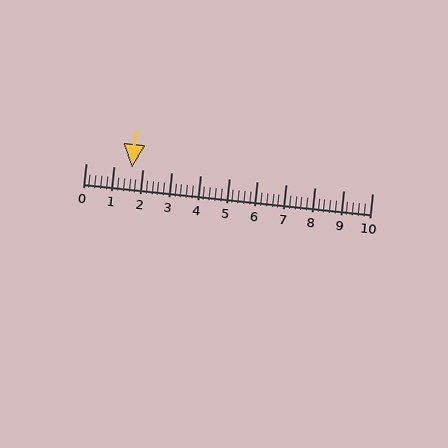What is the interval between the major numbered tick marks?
The major tick marks are spaced 1 units apart.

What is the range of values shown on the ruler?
The ruler shows values from 0 to 10.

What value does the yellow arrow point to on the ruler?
The yellow arrow points to approximately 1.6.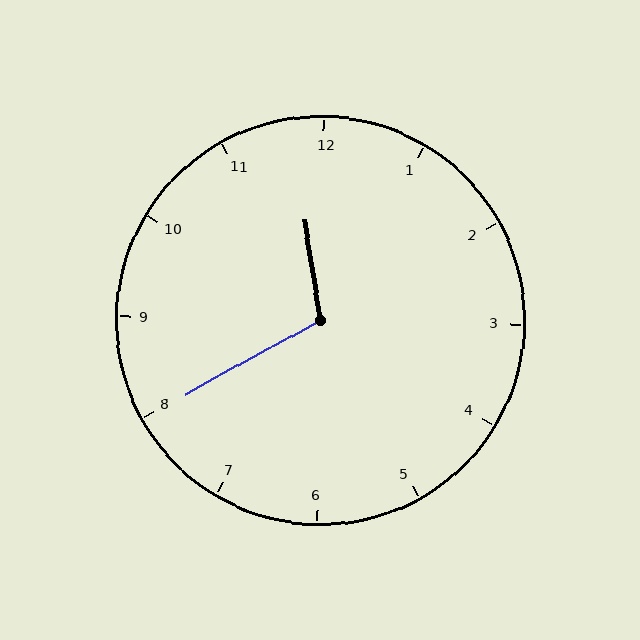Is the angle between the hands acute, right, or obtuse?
It is obtuse.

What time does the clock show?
11:40.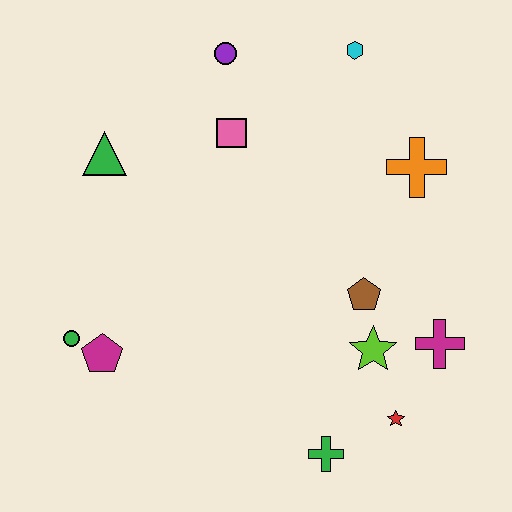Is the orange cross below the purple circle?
Yes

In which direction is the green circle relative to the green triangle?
The green circle is below the green triangle.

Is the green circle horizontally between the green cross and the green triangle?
No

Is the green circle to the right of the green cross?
No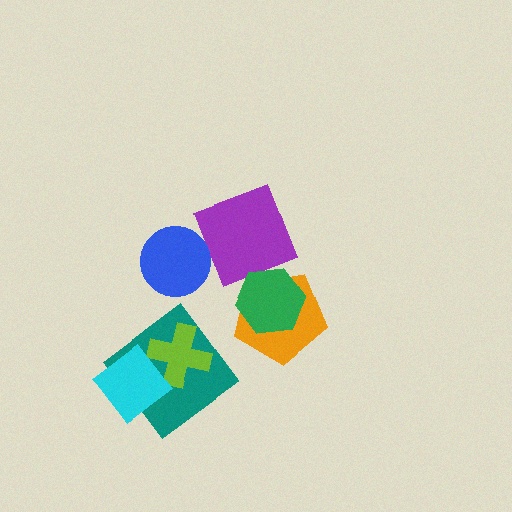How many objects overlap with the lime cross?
2 objects overlap with the lime cross.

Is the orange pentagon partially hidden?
Yes, it is partially covered by another shape.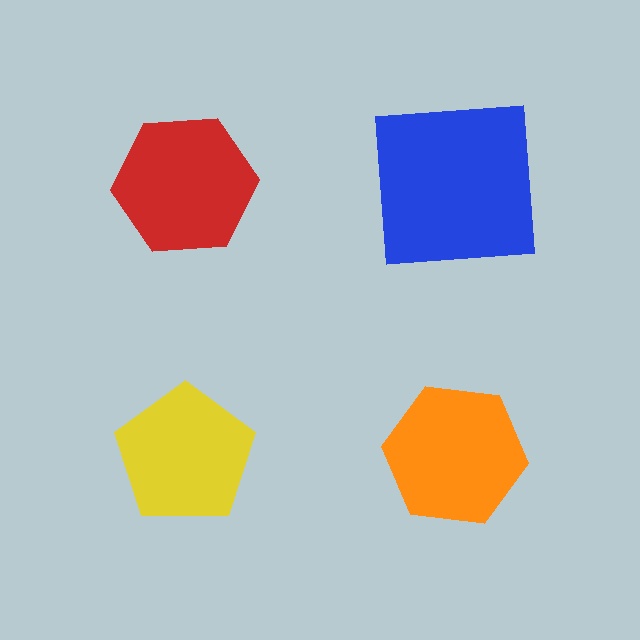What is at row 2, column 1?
A yellow pentagon.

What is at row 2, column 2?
An orange hexagon.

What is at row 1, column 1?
A red hexagon.